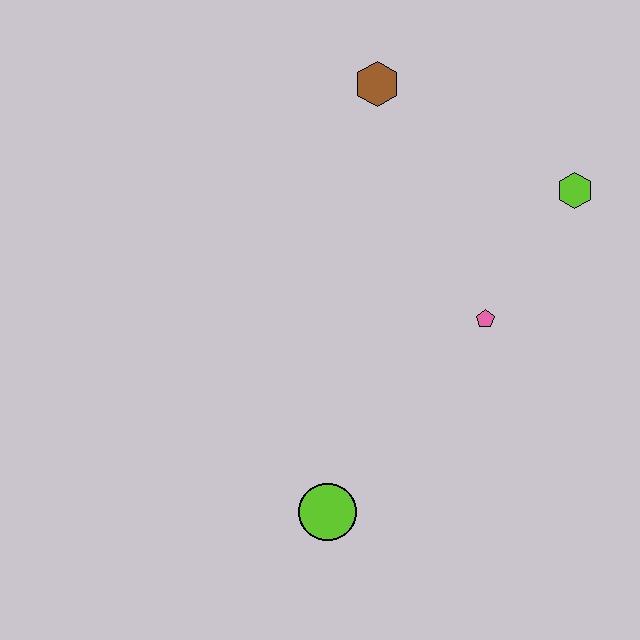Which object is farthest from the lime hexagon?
The lime circle is farthest from the lime hexagon.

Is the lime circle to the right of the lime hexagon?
No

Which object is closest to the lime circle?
The pink pentagon is closest to the lime circle.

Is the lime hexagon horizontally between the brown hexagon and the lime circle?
No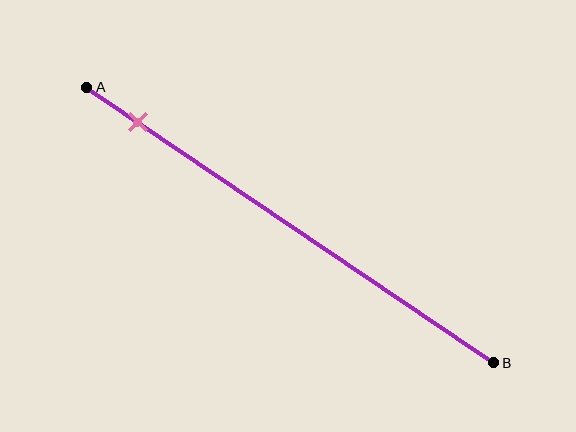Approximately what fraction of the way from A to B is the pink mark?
The pink mark is approximately 15% of the way from A to B.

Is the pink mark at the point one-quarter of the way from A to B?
No, the mark is at about 15% from A, not at the 25% one-quarter point.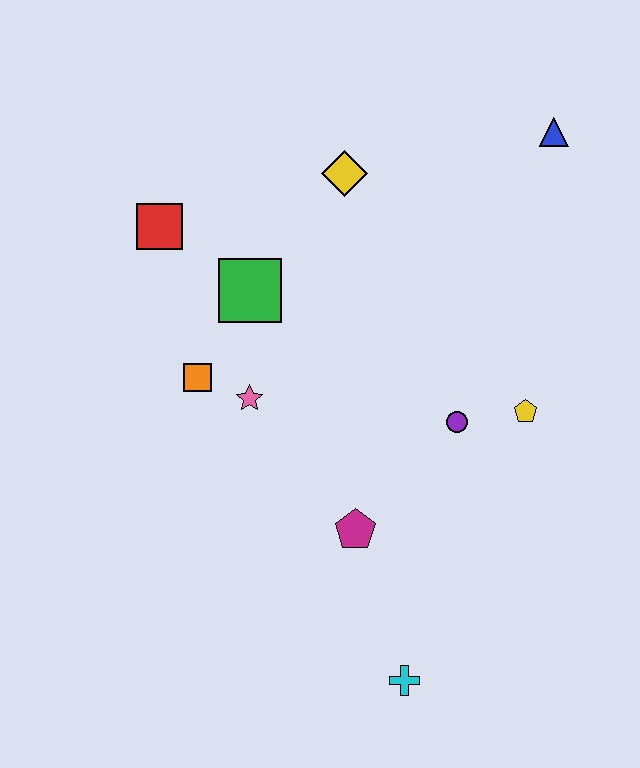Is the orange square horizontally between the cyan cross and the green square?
No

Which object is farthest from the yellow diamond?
The cyan cross is farthest from the yellow diamond.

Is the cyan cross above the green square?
No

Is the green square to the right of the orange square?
Yes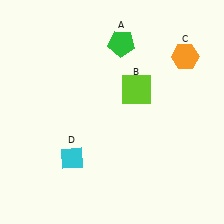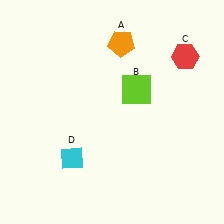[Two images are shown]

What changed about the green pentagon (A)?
In Image 1, A is green. In Image 2, it changed to orange.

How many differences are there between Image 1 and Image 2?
There are 2 differences between the two images.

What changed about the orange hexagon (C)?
In Image 1, C is orange. In Image 2, it changed to red.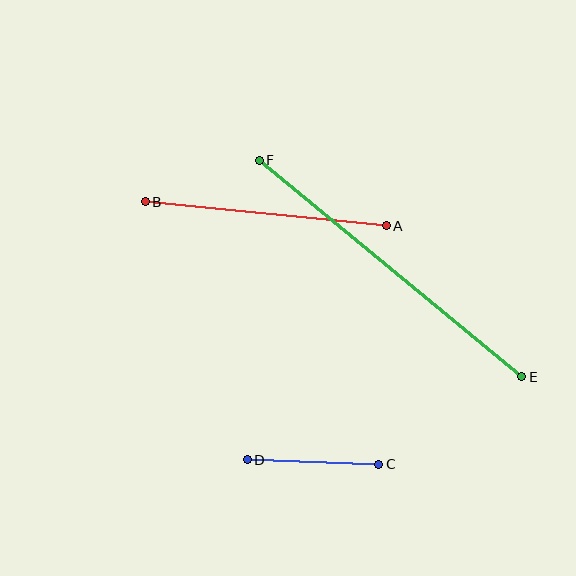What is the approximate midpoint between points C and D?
The midpoint is at approximately (313, 462) pixels.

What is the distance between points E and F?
The distance is approximately 340 pixels.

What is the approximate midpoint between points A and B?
The midpoint is at approximately (266, 214) pixels.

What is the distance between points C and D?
The distance is approximately 131 pixels.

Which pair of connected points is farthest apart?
Points E and F are farthest apart.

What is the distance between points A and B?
The distance is approximately 242 pixels.